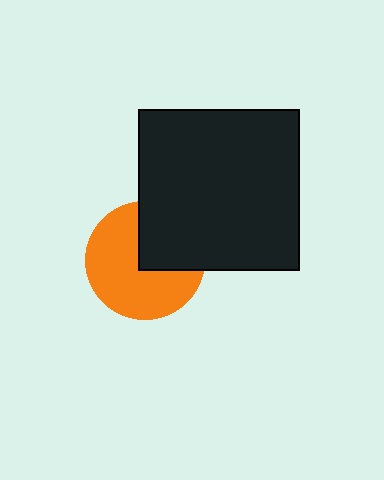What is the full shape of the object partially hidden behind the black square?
The partially hidden object is an orange circle.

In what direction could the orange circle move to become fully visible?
The orange circle could move toward the lower-left. That would shift it out from behind the black square entirely.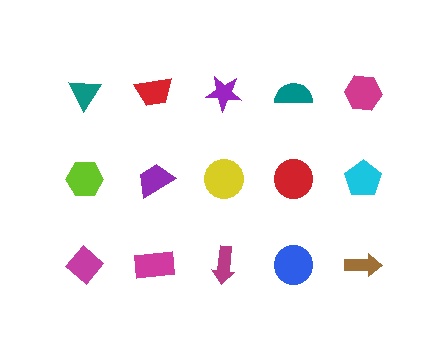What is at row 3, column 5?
A brown arrow.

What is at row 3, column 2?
A magenta rectangle.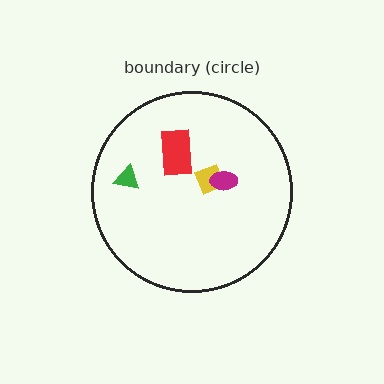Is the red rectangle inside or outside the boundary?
Inside.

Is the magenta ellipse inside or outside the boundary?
Inside.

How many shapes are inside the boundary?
4 inside, 0 outside.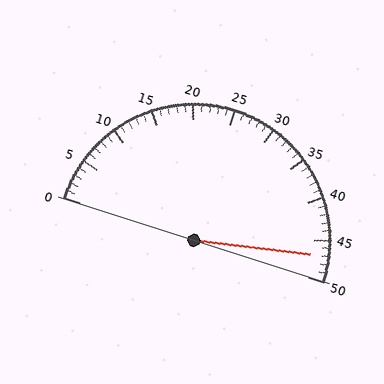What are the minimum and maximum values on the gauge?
The gauge ranges from 0 to 50.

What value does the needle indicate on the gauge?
The needle indicates approximately 47.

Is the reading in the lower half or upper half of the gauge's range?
The reading is in the upper half of the range (0 to 50).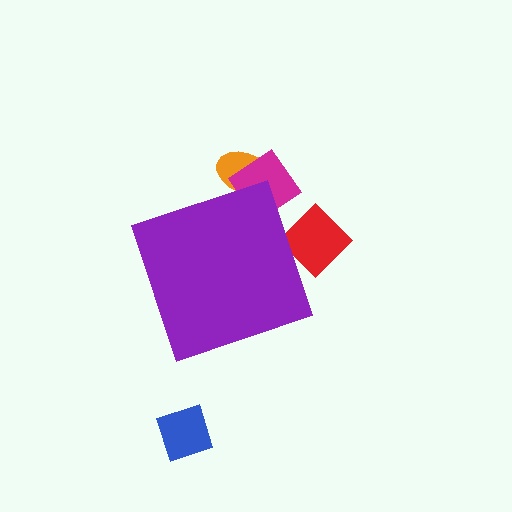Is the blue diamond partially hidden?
No, the blue diamond is fully visible.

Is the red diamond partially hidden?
Yes, the red diamond is partially hidden behind the purple diamond.